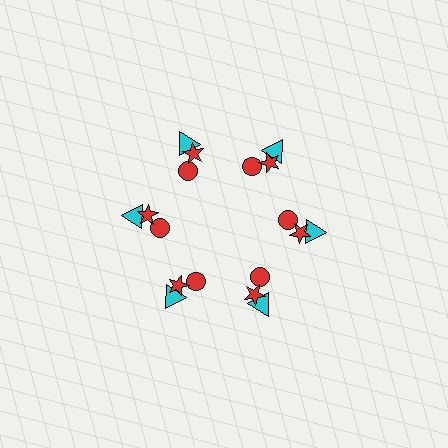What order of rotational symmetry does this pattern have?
This pattern has 6-fold rotational symmetry.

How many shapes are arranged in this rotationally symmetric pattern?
There are 18 shapes, arranged in 6 groups of 3.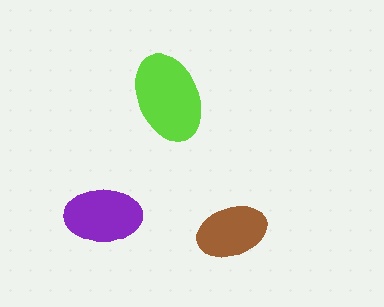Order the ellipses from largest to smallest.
the lime one, the purple one, the brown one.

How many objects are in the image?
There are 3 objects in the image.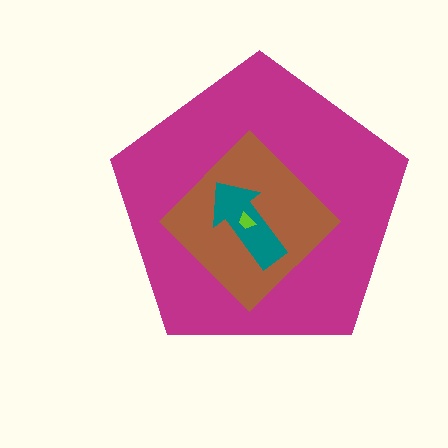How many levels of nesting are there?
4.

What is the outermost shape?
The magenta pentagon.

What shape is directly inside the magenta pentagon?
The brown diamond.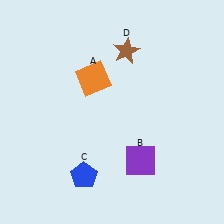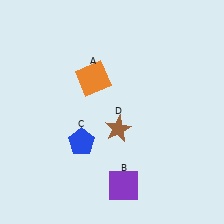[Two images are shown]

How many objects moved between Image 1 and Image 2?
3 objects moved between the two images.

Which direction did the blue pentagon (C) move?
The blue pentagon (C) moved up.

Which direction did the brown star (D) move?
The brown star (D) moved down.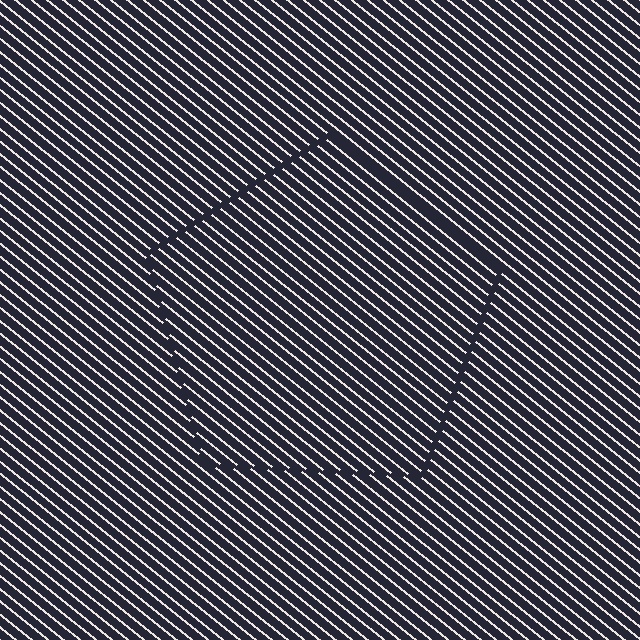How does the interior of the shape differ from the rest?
The interior of the shape contains the same grating, shifted by half a period — the contour is defined by the phase discontinuity where line-ends from the inner and outer gratings abut.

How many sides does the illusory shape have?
5 sides — the line-ends trace a pentagon.